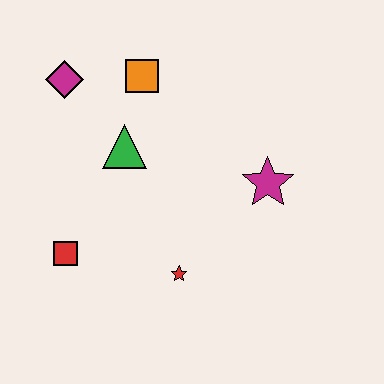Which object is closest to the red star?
The red square is closest to the red star.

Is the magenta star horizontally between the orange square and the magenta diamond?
No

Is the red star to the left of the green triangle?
No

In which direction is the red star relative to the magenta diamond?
The red star is below the magenta diamond.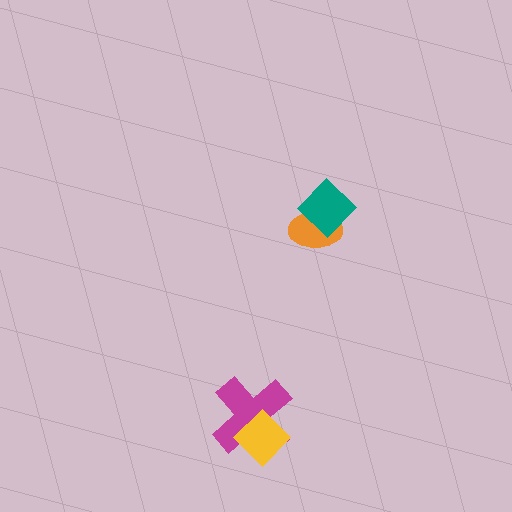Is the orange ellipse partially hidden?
Yes, it is partially covered by another shape.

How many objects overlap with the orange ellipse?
1 object overlaps with the orange ellipse.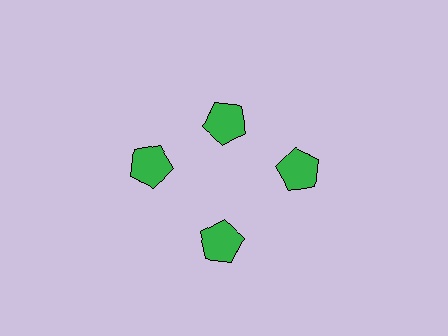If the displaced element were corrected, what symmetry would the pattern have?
It would have 4-fold rotational symmetry — the pattern would map onto itself every 90 degrees.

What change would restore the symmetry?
The symmetry would be restored by moving it outward, back onto the ring so that all 4 pentagons sit at equal angles and equal distance from the center.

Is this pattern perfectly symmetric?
No. The 4 green pentagons are arranged in a ring, but one element near the 12 o'clock position is pulled inward toward the center, breaking the 4-fold rotational symmetry.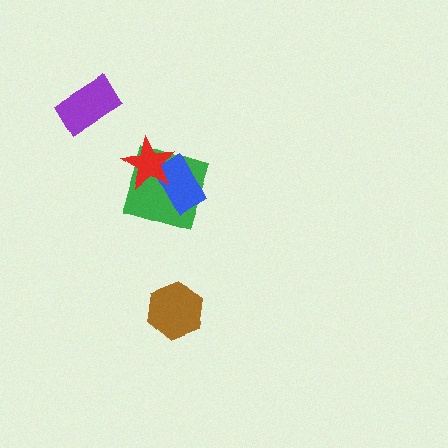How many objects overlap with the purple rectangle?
0 objects overlap with the purple rectangle.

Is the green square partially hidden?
Yes, it is partially covered by another shape.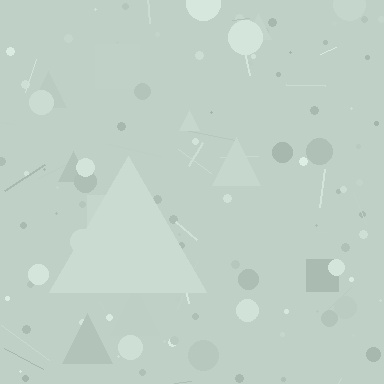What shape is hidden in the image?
A triangle is hidden in the image.